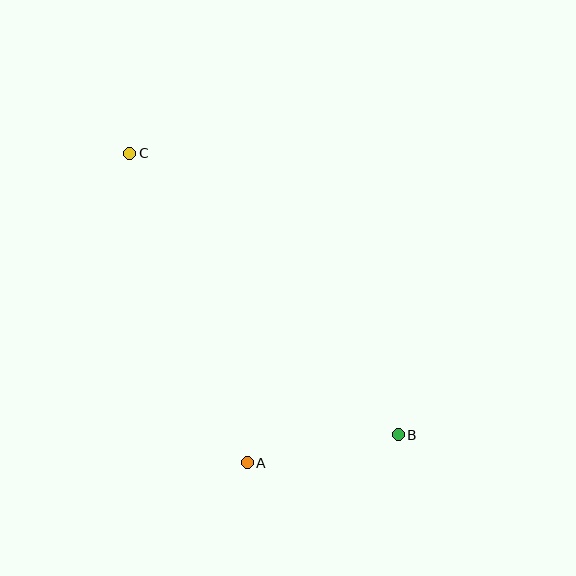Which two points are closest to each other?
Points A and B are closest to each other.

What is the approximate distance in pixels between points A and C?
The distance between A and C is approximately 331 pixels.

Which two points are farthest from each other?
Points B and C are farthest from each other.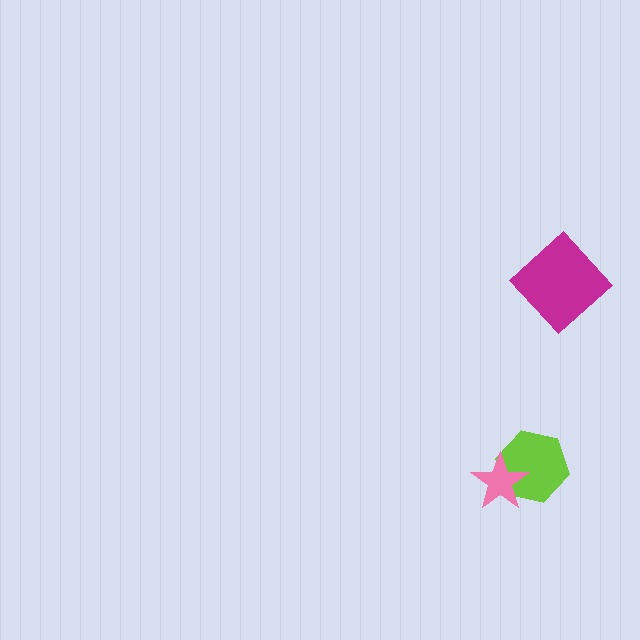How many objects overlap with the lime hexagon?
1 object overlaps with the lime hexagon.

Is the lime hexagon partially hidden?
Yes, it is partially covered by another shape.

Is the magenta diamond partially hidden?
No, no other shape covers it.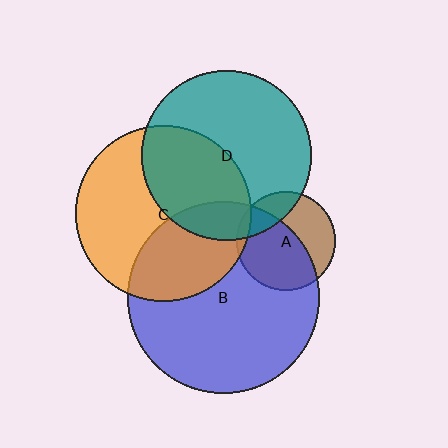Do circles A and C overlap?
Yes.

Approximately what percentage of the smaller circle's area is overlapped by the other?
Approximately 5%.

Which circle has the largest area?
Circle B (blue).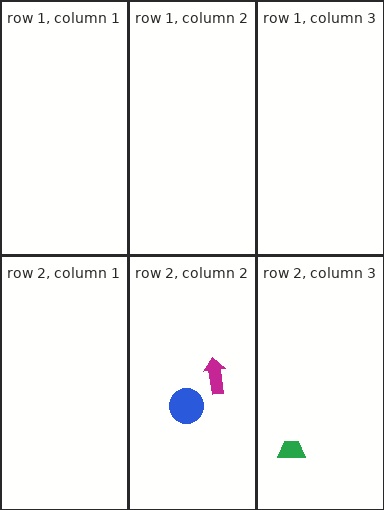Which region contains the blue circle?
The row 2, column 2 region.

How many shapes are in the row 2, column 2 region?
2.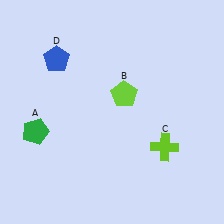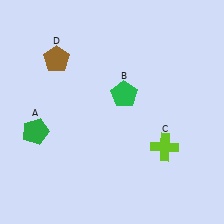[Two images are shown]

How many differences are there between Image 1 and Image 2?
There are 2 differences between the two images.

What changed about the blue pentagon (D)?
In Image 1, D is blue. In Image 2, it changed to brown.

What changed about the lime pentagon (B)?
In Image 1, B is lime. In Image 2, it changed to green.